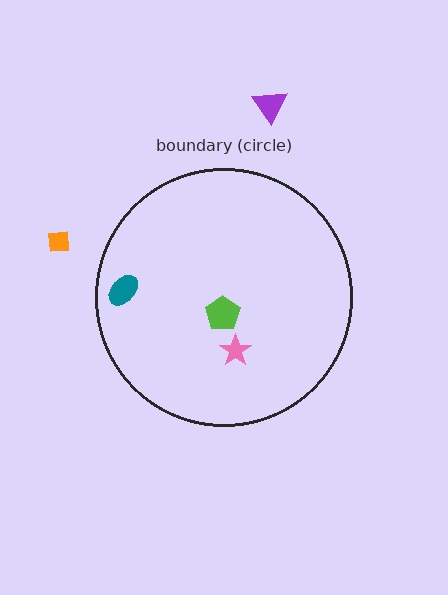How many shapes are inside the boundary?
3 inside, 2 outside.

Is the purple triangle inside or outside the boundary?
Outside.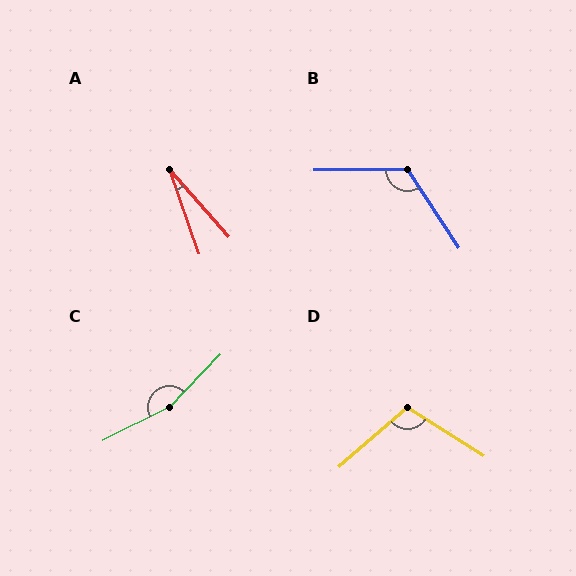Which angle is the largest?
C, at approximately 160 degrees.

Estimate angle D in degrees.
Approximately 106 degrees.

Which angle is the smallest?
A, at approximately 22 degrees.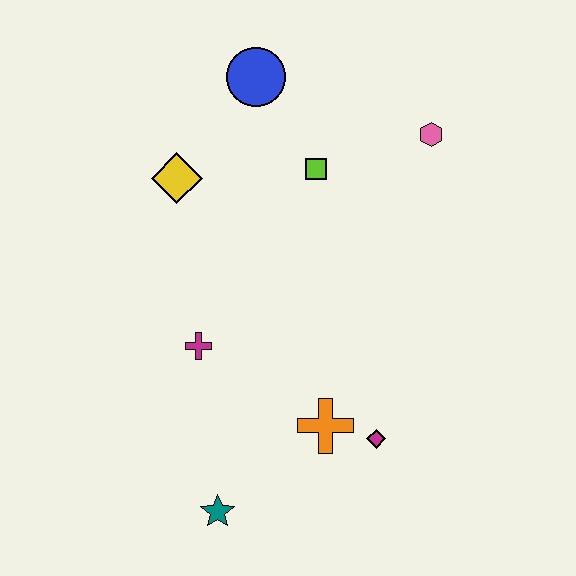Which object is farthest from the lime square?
The teal star is farthest from the lime square.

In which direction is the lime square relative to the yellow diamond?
The lime square is to the right of the yellow diamond.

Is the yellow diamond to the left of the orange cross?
Yes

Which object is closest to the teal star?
The orange cross is closest to the teal star.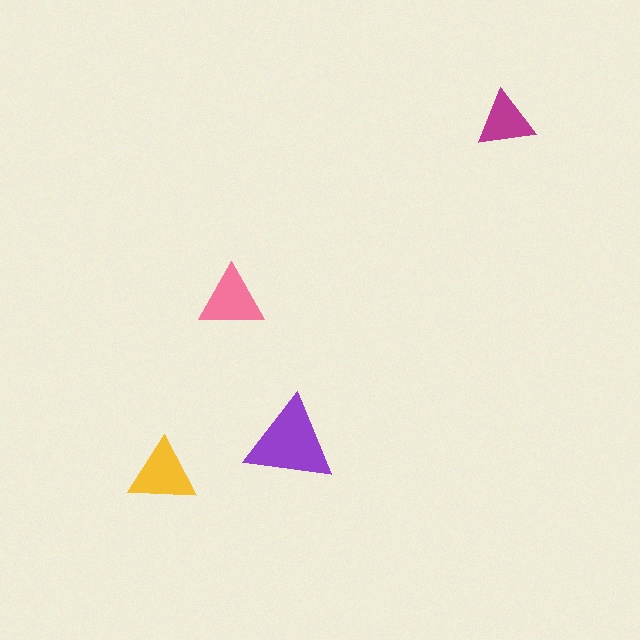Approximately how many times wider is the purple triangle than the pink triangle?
About 1.5 times wider.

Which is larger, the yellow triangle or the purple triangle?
The purple one.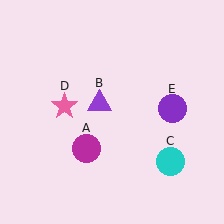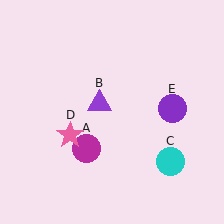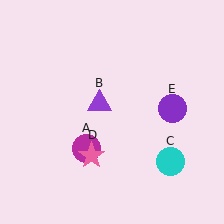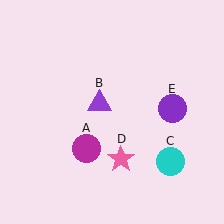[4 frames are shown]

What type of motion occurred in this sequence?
The pink star (object D) rotated counterclockwise around the center of the scene.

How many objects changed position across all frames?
1 object changed position: pink star (object D).